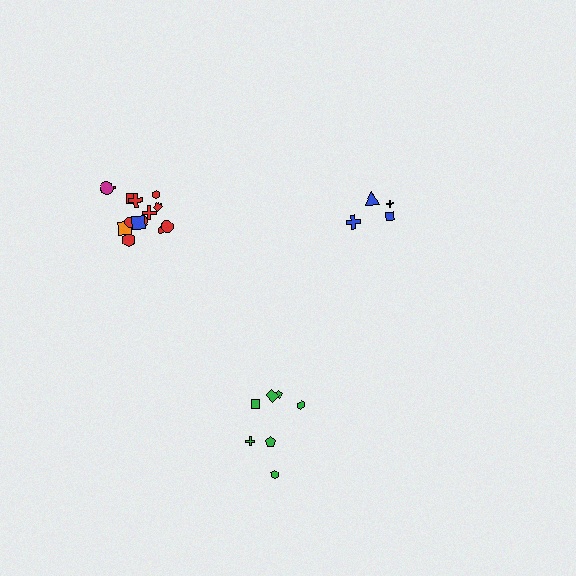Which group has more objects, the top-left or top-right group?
The top-left group.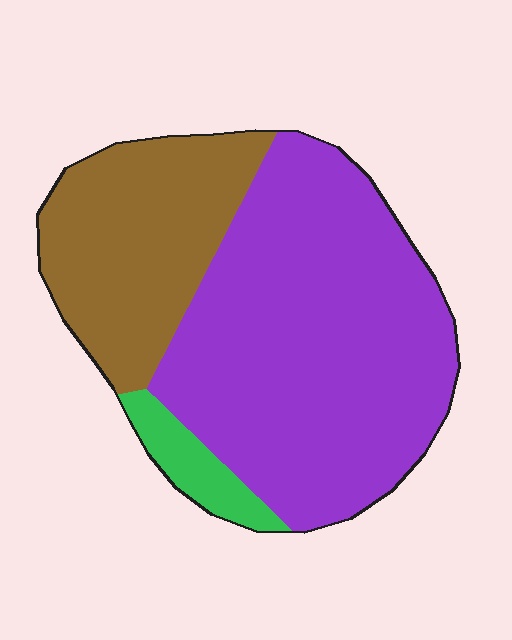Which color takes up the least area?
Green, at roughly 5%.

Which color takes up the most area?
Purple, at roughly 65%.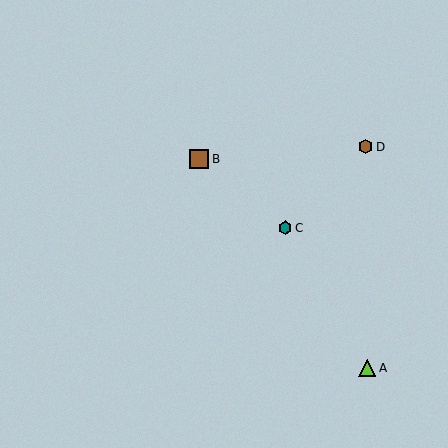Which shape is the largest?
The brown square (labeled B) is the largest.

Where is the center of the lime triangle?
The center of the lime triangle is at (367, 368).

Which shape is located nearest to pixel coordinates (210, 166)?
The brown square (labeled B) at (199, 159) is nearest to that location.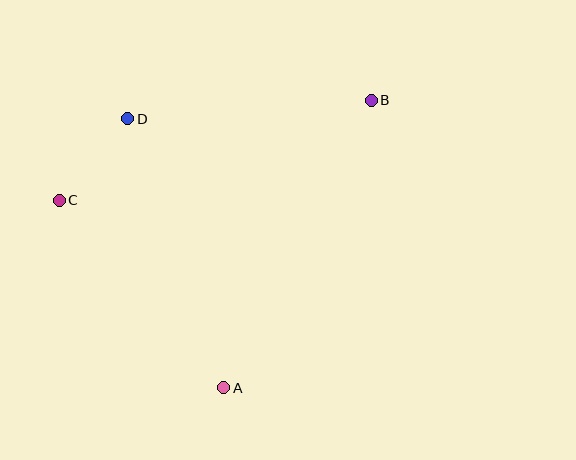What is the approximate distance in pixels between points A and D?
The distance between A and D is approximately 285 pixels.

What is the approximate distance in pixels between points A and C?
The distance between A and C is approximately 249 pixels.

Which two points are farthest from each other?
Points B and C are farthest from each other.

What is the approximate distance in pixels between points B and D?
The distance between B and D is approximately 244 pixels.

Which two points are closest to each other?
Points C and D are closest to each other.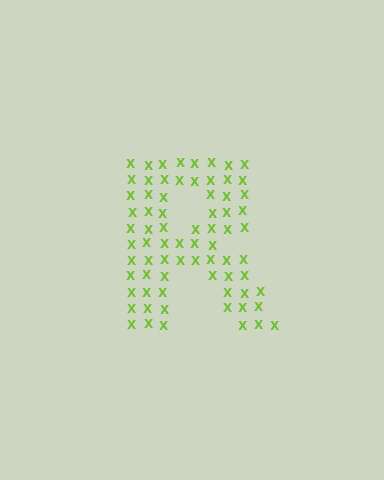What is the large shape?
The large shape is the letter R.